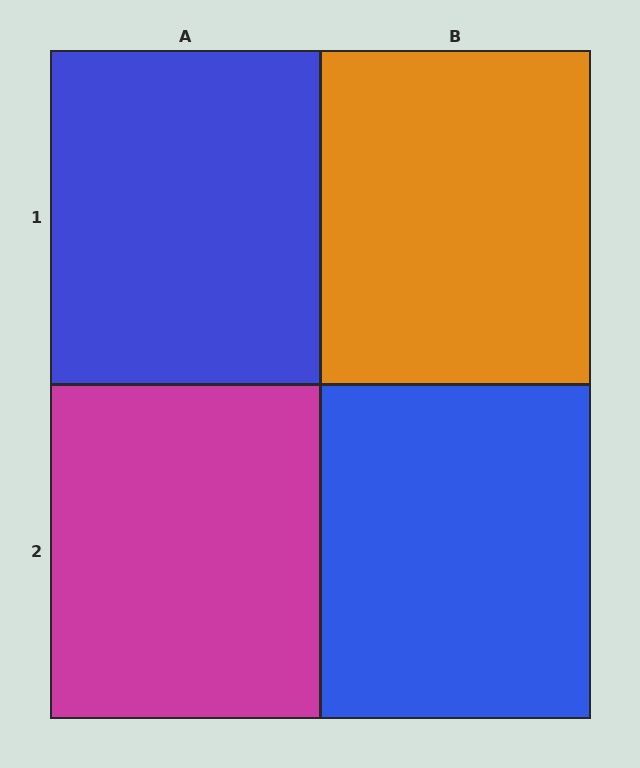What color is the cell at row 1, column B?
Orange.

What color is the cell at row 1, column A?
Blue.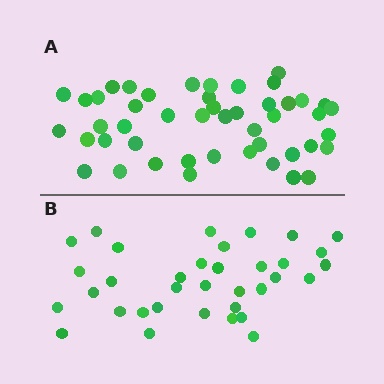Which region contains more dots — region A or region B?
Region A (the top region) has more dots.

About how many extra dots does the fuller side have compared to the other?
Region A has roughly 12 or so more dots than region B.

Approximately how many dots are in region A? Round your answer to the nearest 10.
About 50 dots. (The exact count is 47, which rounds to 50.)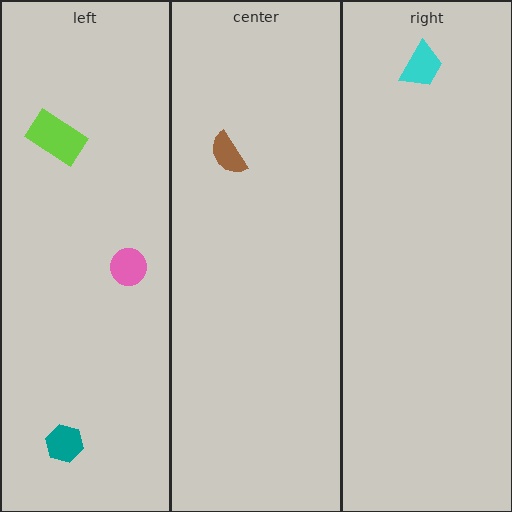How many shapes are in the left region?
3.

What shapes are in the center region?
The brown semicircle.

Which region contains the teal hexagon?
The left region.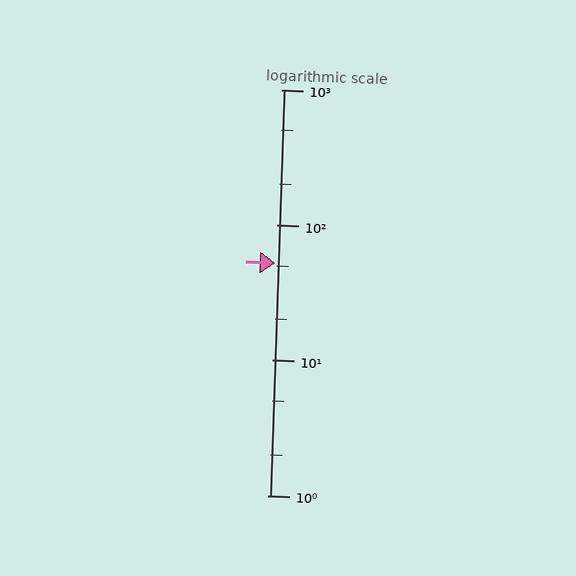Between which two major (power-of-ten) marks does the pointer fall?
The pointer is between 10 and 100.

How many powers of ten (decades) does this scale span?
The scale spans 3 decades, from 1 to 1000.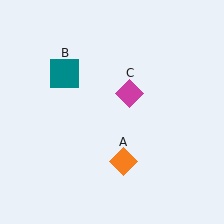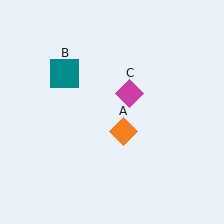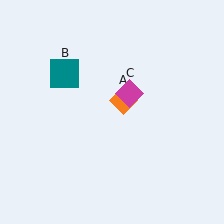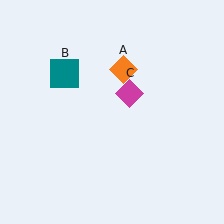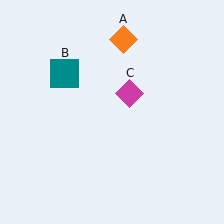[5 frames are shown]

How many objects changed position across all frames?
1 object changed position: orange diamond (object A).